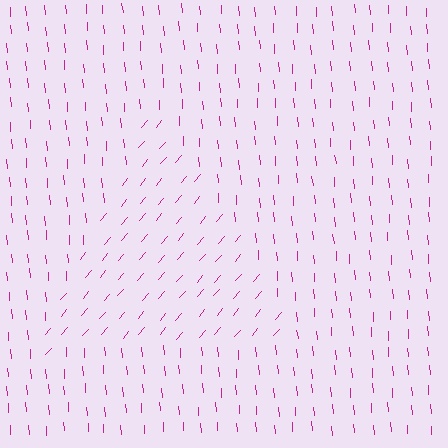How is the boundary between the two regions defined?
The boundary is defined purely by a change in line orientation (approximately 45 degrees difference). All lines are the same color and thickness.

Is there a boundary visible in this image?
Yes, there is a texture boundary formed by a change in line orientation.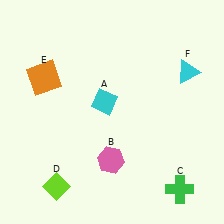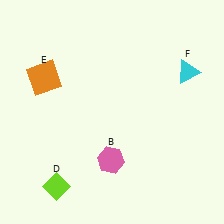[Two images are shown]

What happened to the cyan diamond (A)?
The cyan diamond (A) was removed in Image 2. It was in the top-left area of Image 1.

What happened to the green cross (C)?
The green cross (C) was removed in Image 2. It was in the bottom-right area of Image 1.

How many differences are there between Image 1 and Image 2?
There are 2 differences between the two images.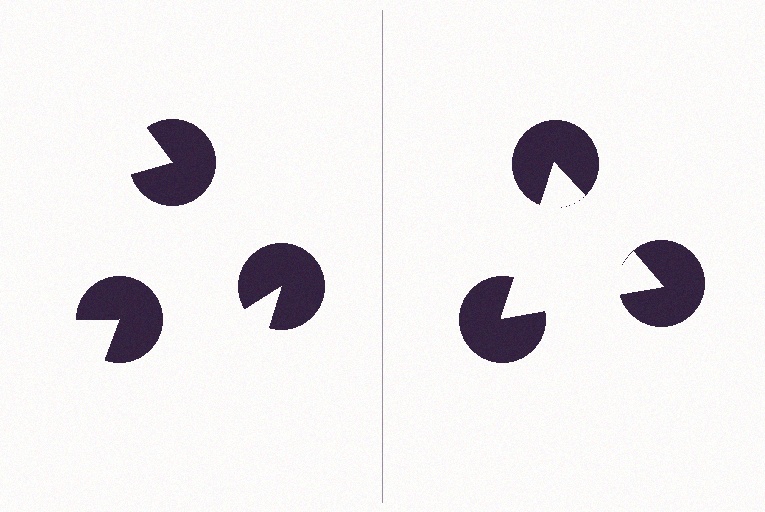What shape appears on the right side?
An illusory triangle.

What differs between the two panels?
The pac-man discs are positioned identically on both sides; only the wedge orientations differ. On the right they align to a triangle; on the left they are misaligned.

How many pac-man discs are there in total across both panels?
6 — 3 on each side.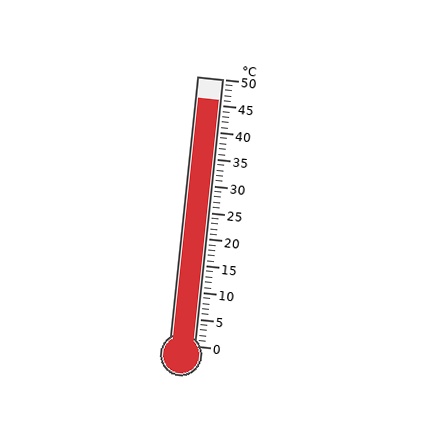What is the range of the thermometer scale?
The thermometer scale ranges from 0°C to 50°C.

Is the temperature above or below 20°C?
The temperature is above 20°C.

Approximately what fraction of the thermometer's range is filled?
The thermometer is filled to approximately 90% of its range.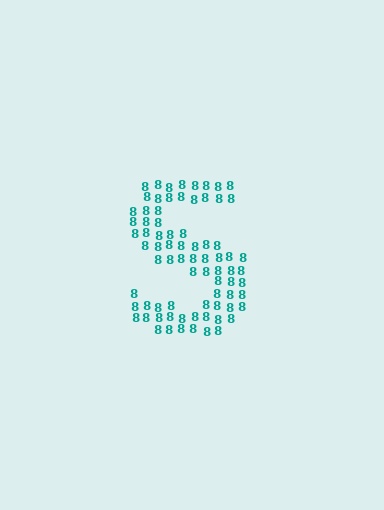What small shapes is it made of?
It is made of small digit 8's.